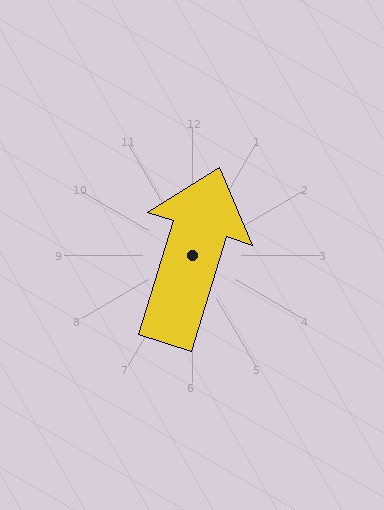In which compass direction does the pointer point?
North.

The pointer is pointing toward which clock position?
Roughly 1 o'clock.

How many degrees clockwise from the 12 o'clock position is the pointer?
Approximately 17 degrees.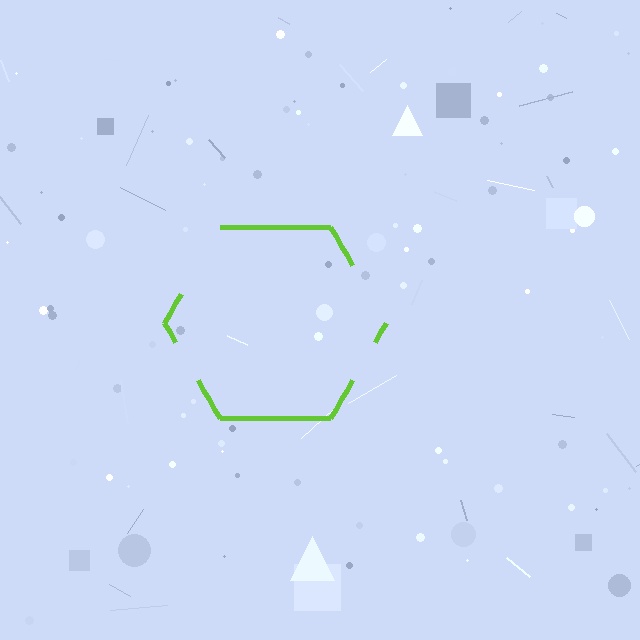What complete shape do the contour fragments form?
The contour fragments form a hexagon.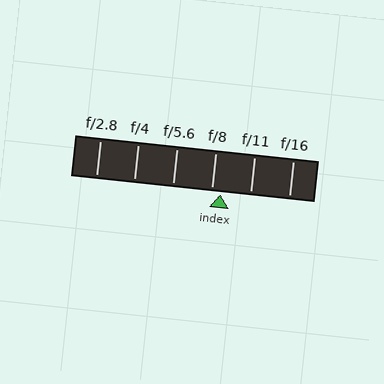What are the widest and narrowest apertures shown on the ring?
The widest aperture shown is f/2.8 and the narrowest is f/16.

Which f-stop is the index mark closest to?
The index mark is closest to f/8.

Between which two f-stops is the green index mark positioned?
The index mark is between f/8 and f/11.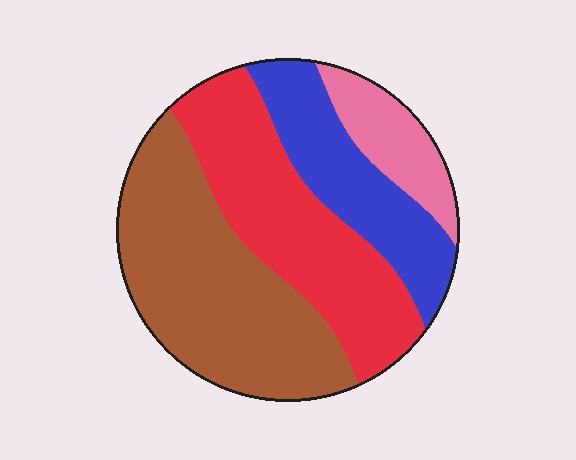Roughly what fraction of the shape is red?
Red covers roughly 30% of the shape.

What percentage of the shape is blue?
Blue takes up between a sixth and a third of the shape.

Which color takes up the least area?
Pink, at roughly 10%.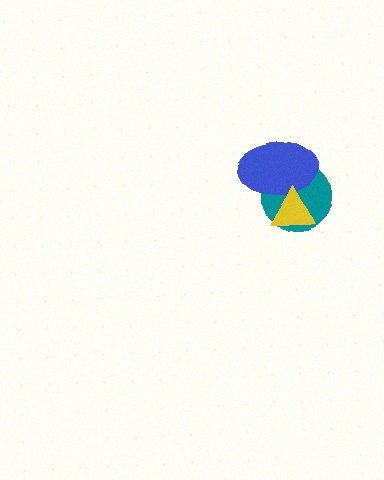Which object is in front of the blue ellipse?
The yellow triangle is in front of the blue ellipse.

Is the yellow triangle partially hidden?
No, no other shape covers it.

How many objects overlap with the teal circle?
2 objects overlap with the teal circle.